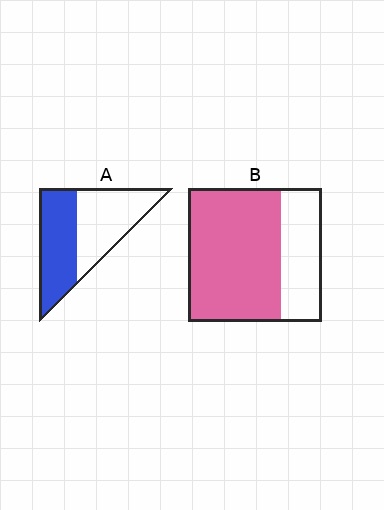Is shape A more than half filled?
Roughly half.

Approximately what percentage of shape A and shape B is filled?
A is approximately 50% and B is approximately 70%.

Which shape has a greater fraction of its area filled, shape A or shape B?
Shape B.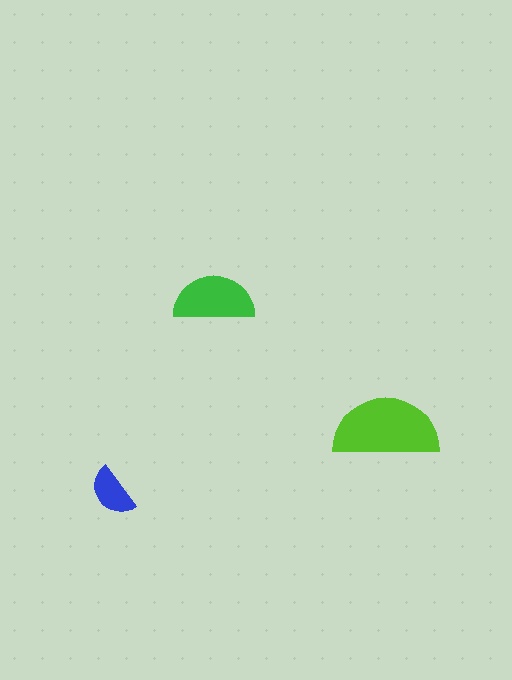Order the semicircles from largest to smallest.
the lime one, the green one, the blue one.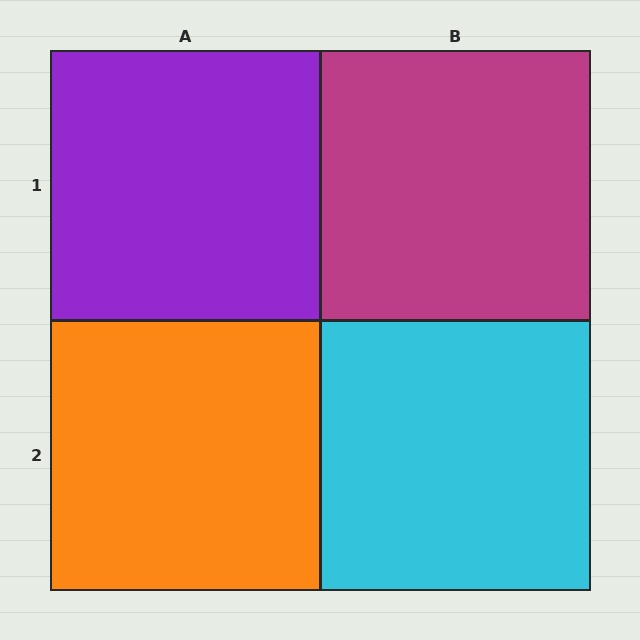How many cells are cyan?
1 cell is cyan.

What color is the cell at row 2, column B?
Cyan.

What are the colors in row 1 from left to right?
Purple, magenta.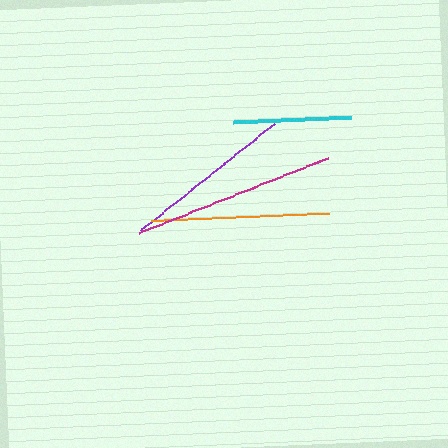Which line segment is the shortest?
The cyan line is the shortest at approximately 118 pixels.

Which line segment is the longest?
The magenta line is the longest at approximately 203 pixels.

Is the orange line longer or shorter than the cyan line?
The orange line is longer than the cyan line.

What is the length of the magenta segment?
The magenta segment is approximately 203 pixels long.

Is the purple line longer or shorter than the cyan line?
The purple line is longer than the cyan line.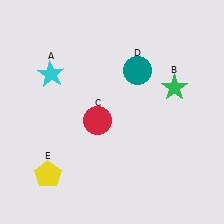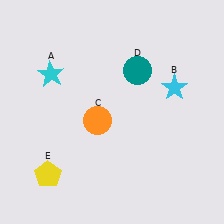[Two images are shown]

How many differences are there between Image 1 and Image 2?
There are 2 differences between the two images.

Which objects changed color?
B changed from green to cyan. C changed from red to orange.